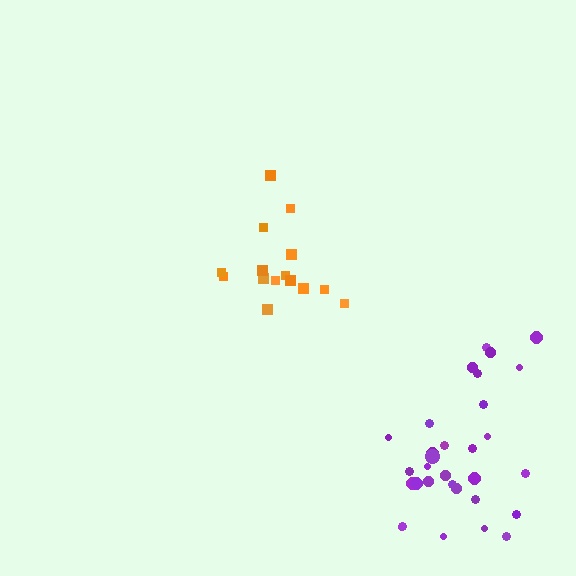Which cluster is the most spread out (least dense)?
Purple.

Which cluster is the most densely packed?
Orange.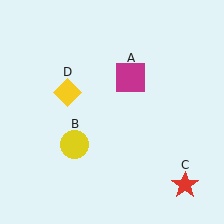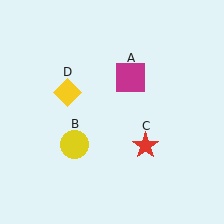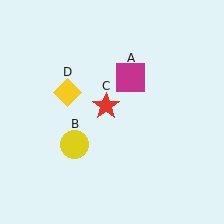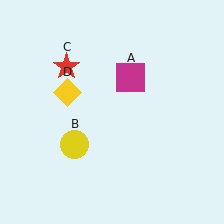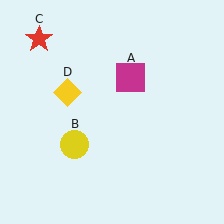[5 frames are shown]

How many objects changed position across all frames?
1 object changed position: red star (object C).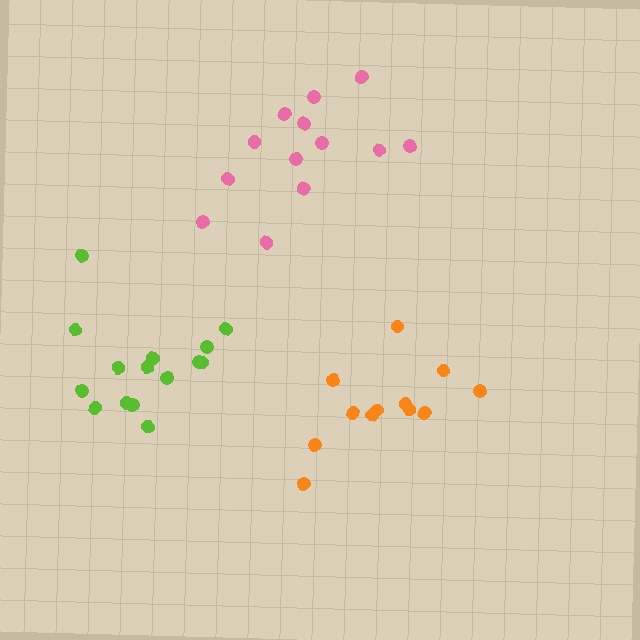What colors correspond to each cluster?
The clusters are colored: pink, orange, lime.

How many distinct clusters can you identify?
There are 3 distinct clusters.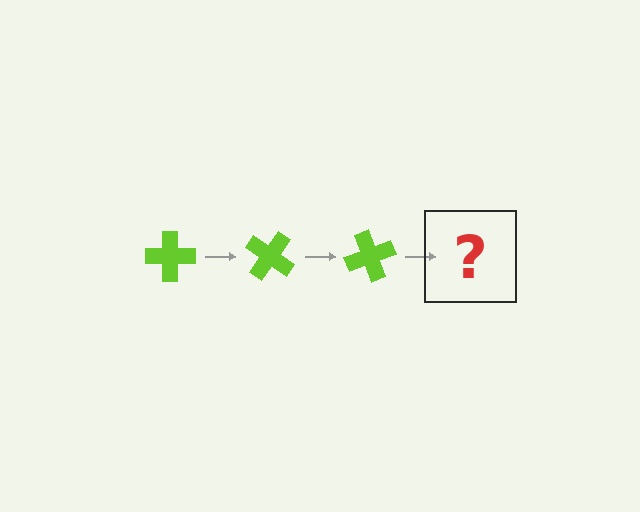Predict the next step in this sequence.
The next step is a lime cross rotated 105 degrees.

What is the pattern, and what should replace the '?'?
The pattern is that the cross rotates 35 degrees each step. The '?' should be a lime cross rotated 105 degrees.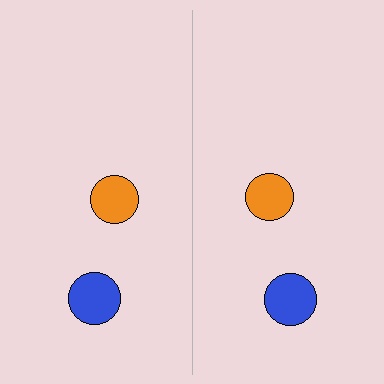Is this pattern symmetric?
Yes, this pattern has bilateral (reflection) symmetry.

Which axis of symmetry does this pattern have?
The pattern has a vertical axis of symmetry running through the center of the image.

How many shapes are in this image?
There are 4 shapes in this image.